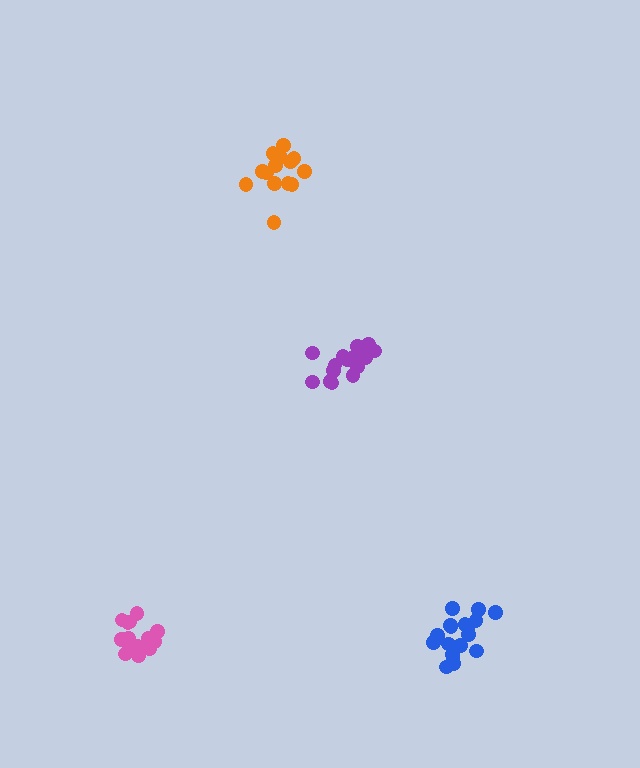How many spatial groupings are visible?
There are 4 spatial groupings.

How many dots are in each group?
Group 1: 15 dots, Group 2: 14 dots, Group 3: 18 dots, Group 4: 15 dots (62 total).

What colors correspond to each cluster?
The clusters are colored: purple, orange, blue, pink.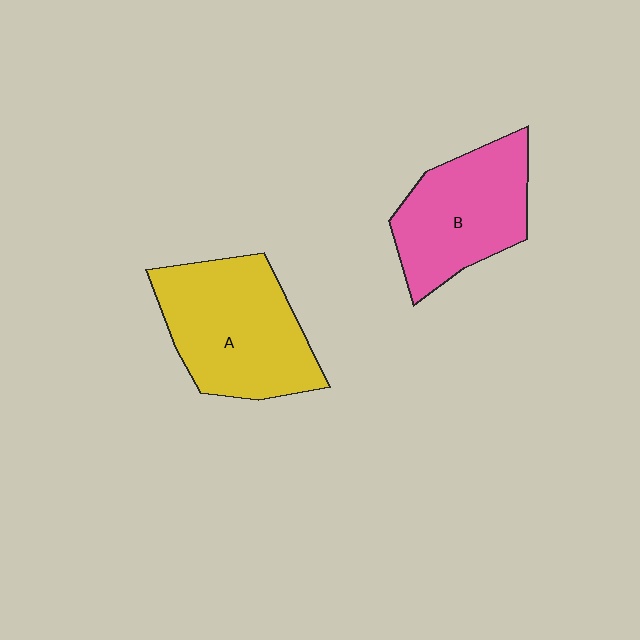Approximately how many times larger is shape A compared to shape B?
Approximately 1.2 times.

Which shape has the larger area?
Shape A (yellow).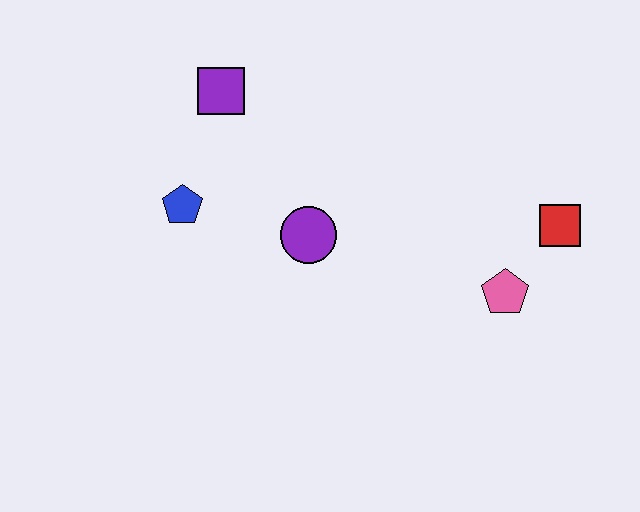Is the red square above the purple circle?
Yes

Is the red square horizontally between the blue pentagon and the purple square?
No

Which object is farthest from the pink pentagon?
The purple square is farthest from the pink pentagon.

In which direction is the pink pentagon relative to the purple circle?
The pink pentagon is to the right of the purple circle.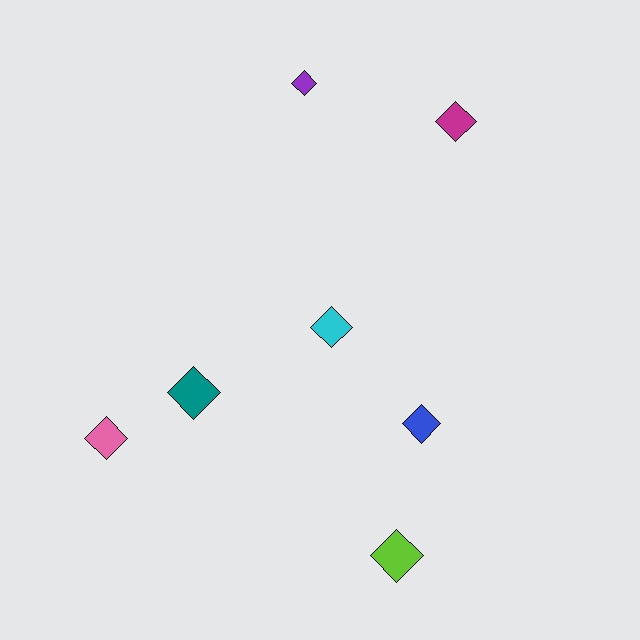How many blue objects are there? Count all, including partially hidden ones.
There is 1 blue object.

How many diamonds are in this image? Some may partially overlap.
There are 7 diamonds.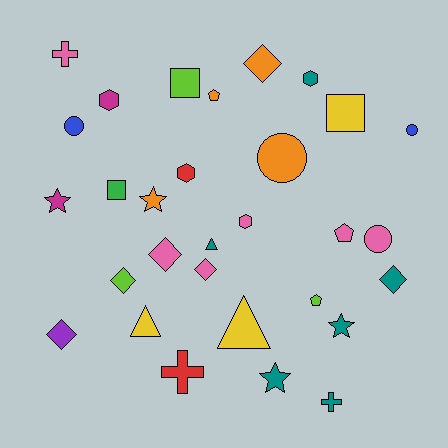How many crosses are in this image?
There are 3 crosses.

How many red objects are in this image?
There are 2 red objects.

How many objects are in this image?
There are 30 objects.